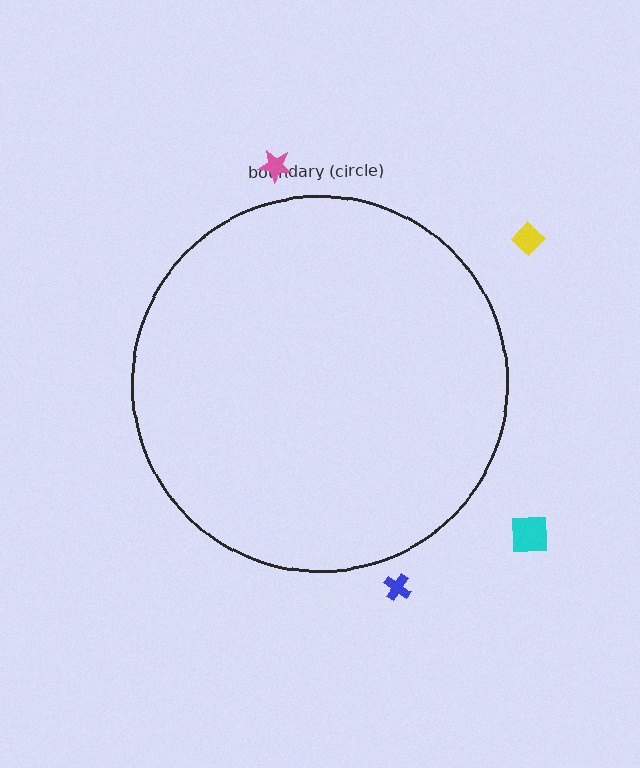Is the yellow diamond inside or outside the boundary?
Outside.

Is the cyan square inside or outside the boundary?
Outside.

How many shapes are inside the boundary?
0 inside, 4 outside.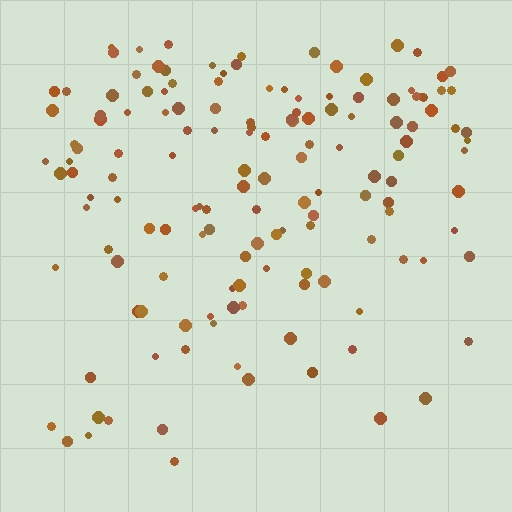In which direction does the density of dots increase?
From bottom to top, with the top side densest.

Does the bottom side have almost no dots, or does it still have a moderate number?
Still a moderate number, just noticeably fewer than the top.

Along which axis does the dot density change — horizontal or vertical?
Vertical.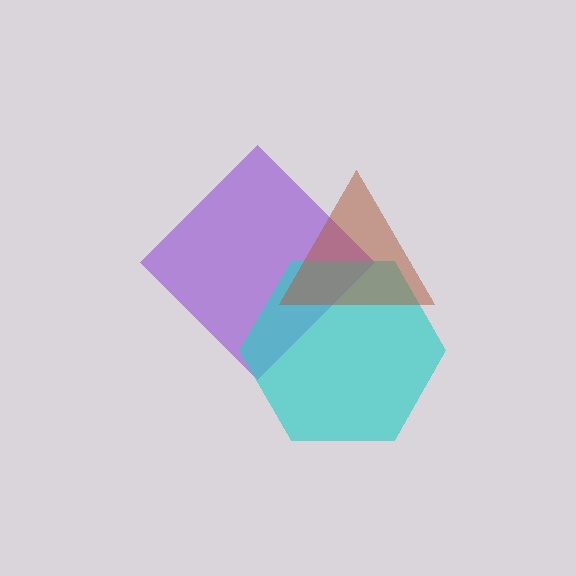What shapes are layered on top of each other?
The layered shapes are: a purple diamond, a cyan hexagon, a brown triangle.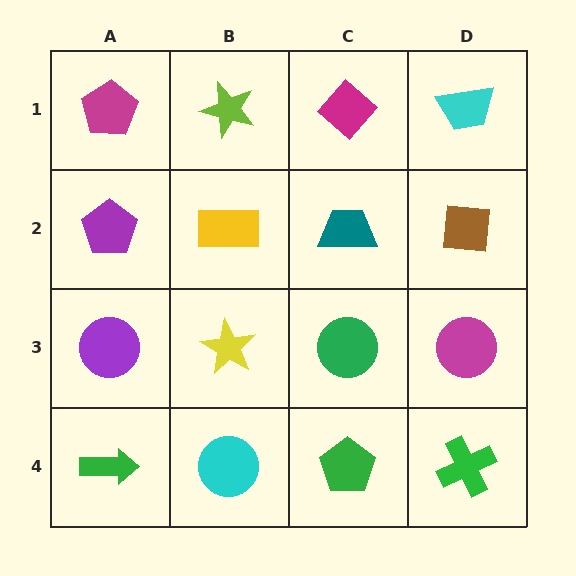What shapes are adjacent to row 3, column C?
A teal trapezoid (row 2, column C), a green pentagon (row 4, column C), a yellow star (row 3, column B), a magenta circle (row 3, column D).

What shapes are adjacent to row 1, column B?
A yellow rectangle (row 2, column B), a magenta pentagon (row 1, column A), a magenta diamond (row 1, column C).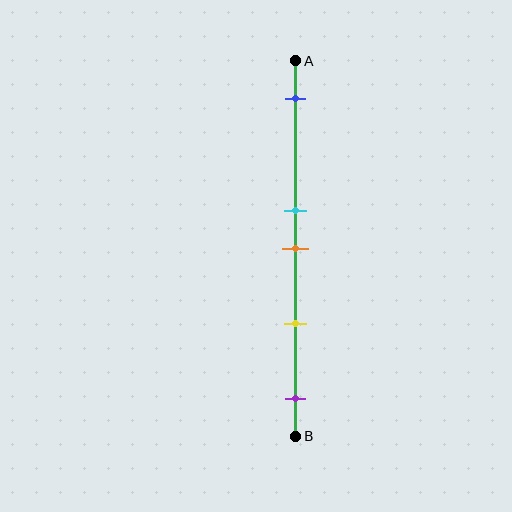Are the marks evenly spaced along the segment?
No, the marks are not evenly spaced.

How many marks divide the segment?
There are 5 marks dividing the segment.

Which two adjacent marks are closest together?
The cyan and orange marks are the closest adjacent pair.